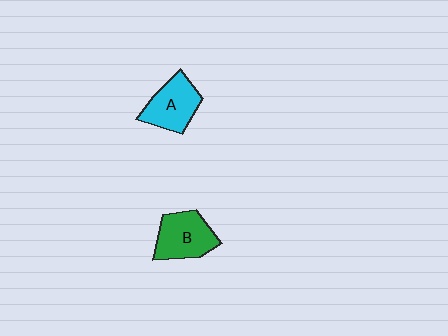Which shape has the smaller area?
Shape A (cyan).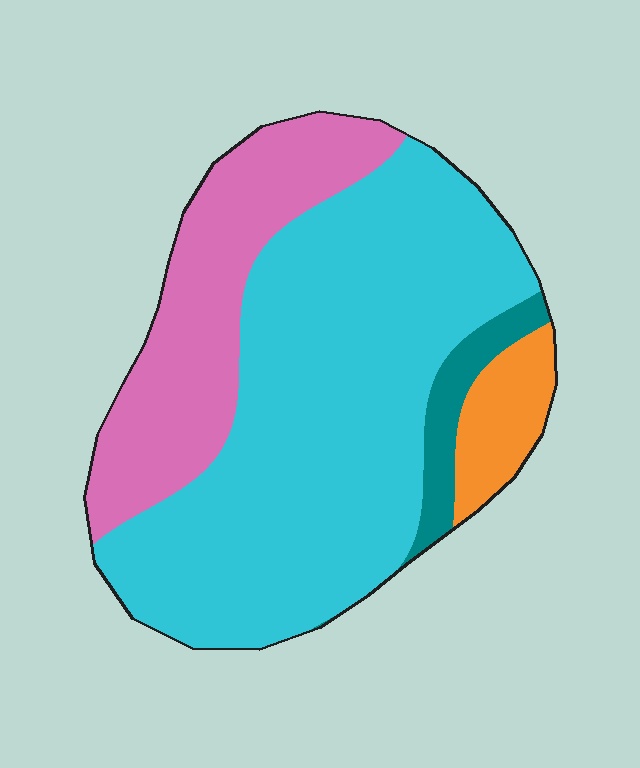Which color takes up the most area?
Cyan, at roughly 60%.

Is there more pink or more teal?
Pink.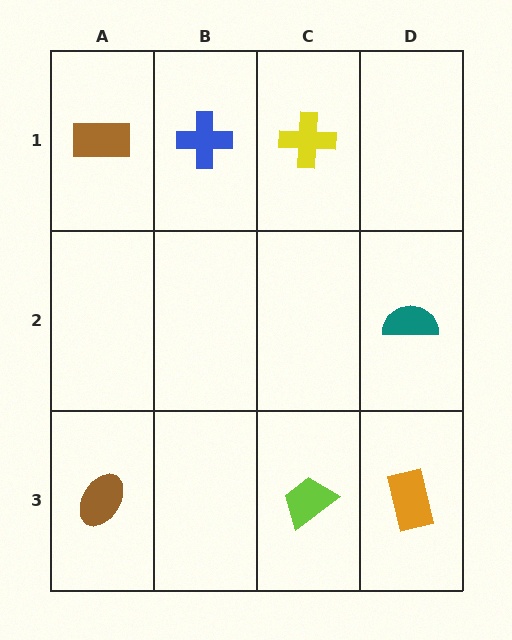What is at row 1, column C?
A yellow cross.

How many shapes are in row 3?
3 shapes.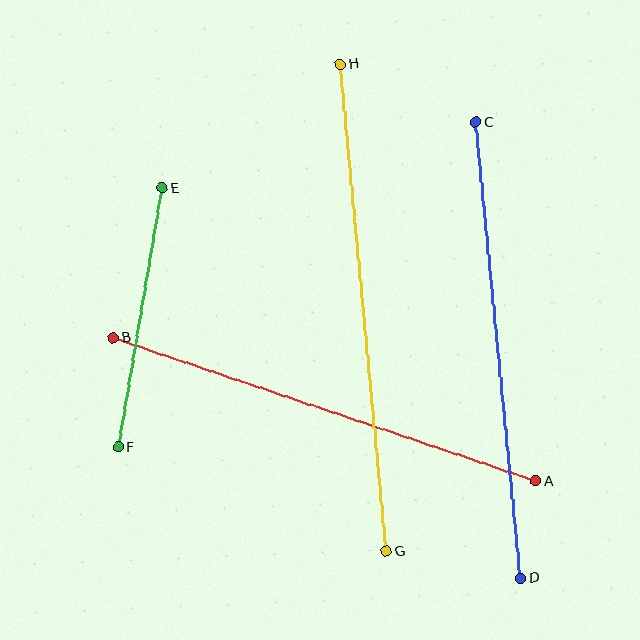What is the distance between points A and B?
The distance is approximately 446 pixels.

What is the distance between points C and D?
The distance is approximately 458 pixels.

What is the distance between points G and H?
The distance is approximately 489 pixels.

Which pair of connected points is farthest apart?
Points G and H are farthest apart.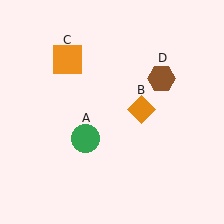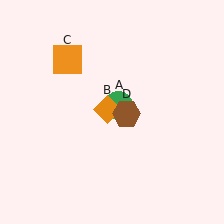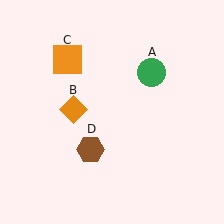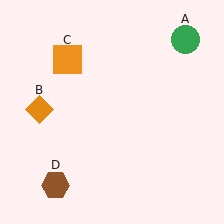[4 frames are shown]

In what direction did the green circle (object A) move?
The green circle (object A) moved up and to the right.